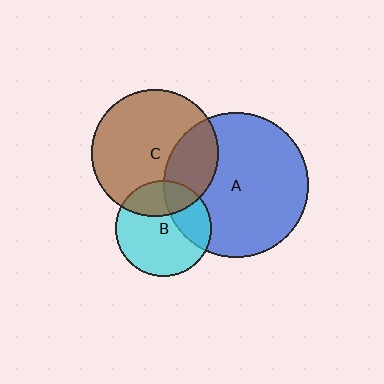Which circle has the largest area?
Circle A (blue).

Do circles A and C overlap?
Yes.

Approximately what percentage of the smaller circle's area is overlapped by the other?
Approximately 30%.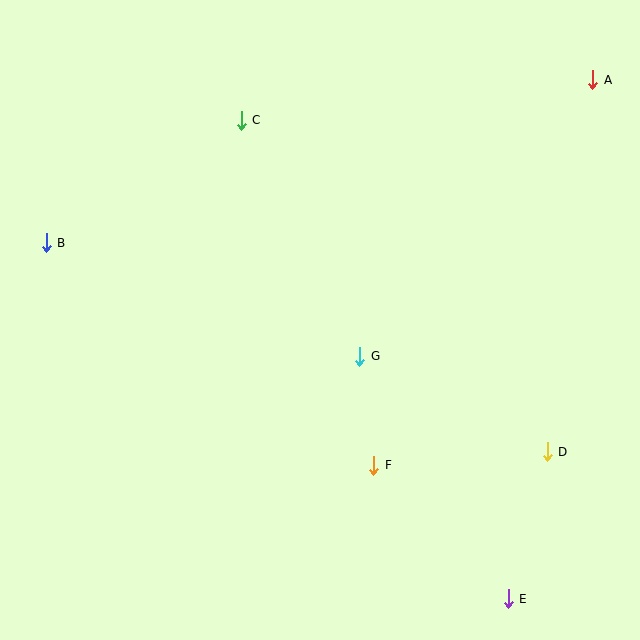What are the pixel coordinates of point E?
Point E is at (508, 599).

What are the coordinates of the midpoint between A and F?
The midpoint between A and F is at (483, 273).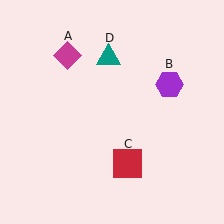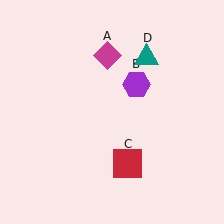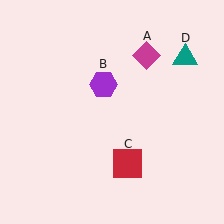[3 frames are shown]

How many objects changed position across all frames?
3 objects changed position: magenta diamond (object A), purple hexagon (object B), teal triangle (object D).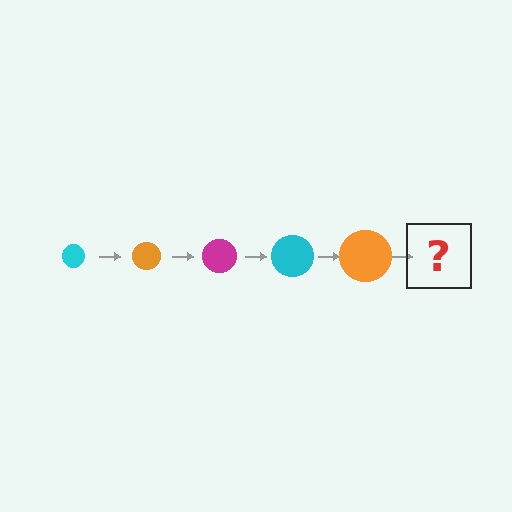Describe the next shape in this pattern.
It should be a magenta circle, larger than the previous one.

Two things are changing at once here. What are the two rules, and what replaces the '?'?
The two rules are that the circle grows larger each step and the color cycles through cyan, orange, and magenta. The '?' should be a magenta circle, larger than the previous one.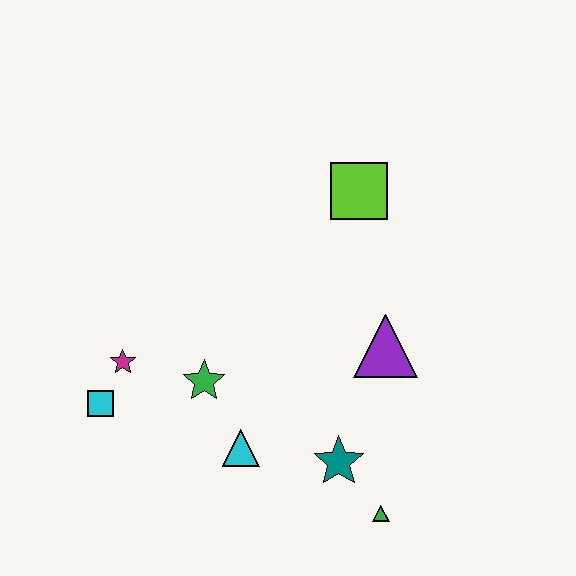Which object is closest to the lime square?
The purple triangle is closest to the lime square.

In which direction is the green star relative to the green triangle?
The green star is to the left of the green triangle.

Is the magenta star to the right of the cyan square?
Yes